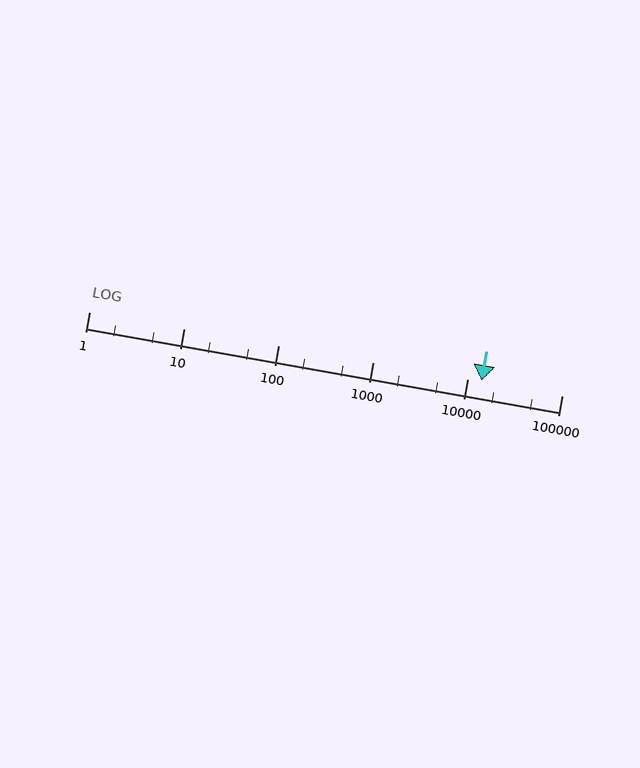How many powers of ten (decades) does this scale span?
The scale spans 5 decades, from 1 to 100000.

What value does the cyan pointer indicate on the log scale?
The pointer indicates approximately 14000.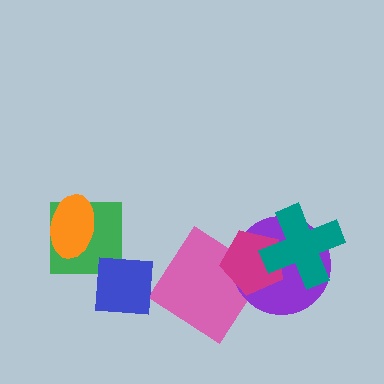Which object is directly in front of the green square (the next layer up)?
The orange ellipse is directly in front of the green square.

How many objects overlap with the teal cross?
2 objects overlap with the teal cross.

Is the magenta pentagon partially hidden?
Yes, it is partially covered by another shape.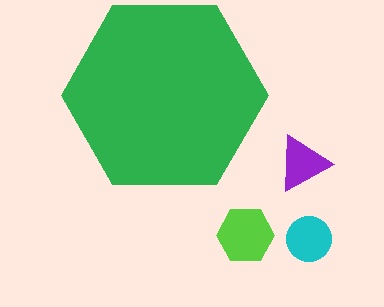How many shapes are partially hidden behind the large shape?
0 shapes are partially hidden.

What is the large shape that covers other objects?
A green hexagon.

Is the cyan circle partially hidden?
No, the cyan circle is fully visible.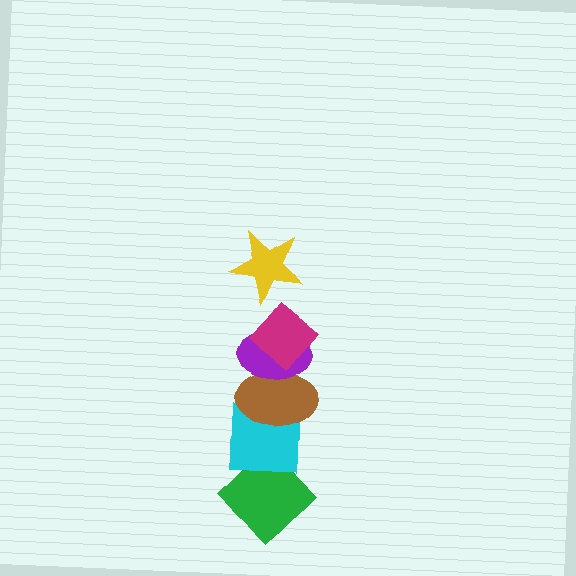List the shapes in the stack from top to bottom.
From top to bottom: the yellow star, the magenta diamond, the purple ellipse, the brown ellipse, the cyan square, the green diamond.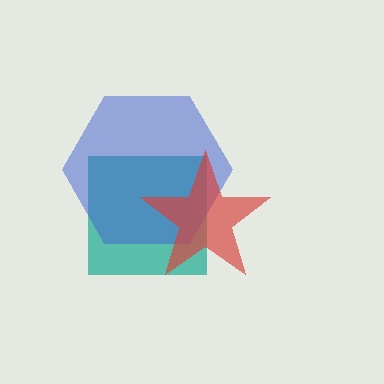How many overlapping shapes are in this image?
There are 3 overlapping shapes in the image.